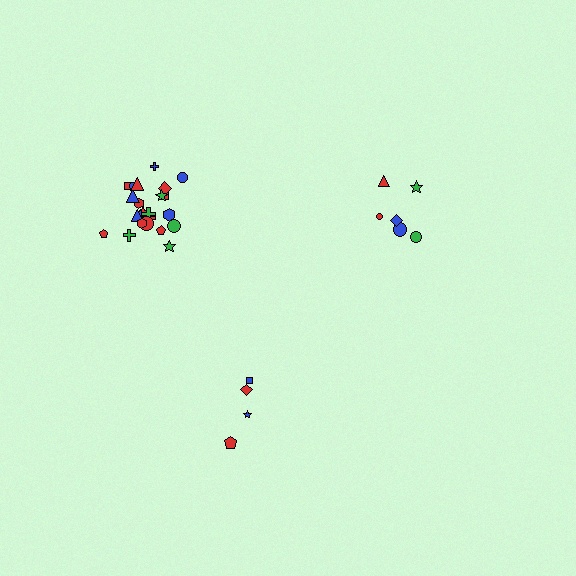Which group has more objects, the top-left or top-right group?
The top-left group.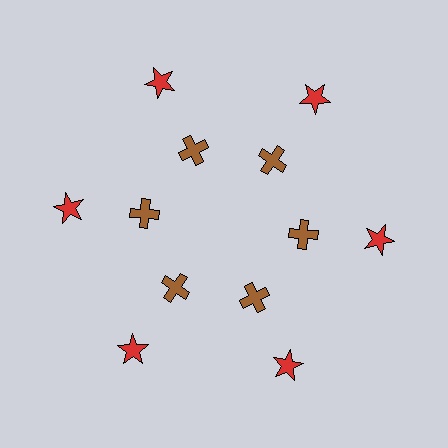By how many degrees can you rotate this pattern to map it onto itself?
The pattern maps onto itself every 60 degrees of rotation.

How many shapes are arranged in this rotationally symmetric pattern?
There are 12 shapes, arranged in 6 groups of 2.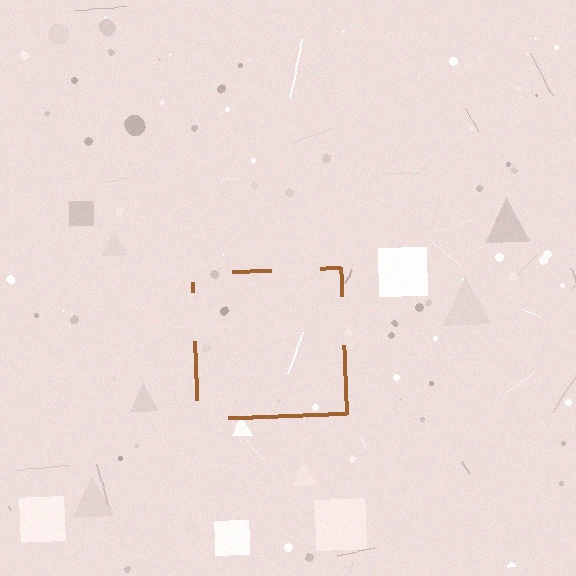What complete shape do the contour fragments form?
The contour fragments form a square.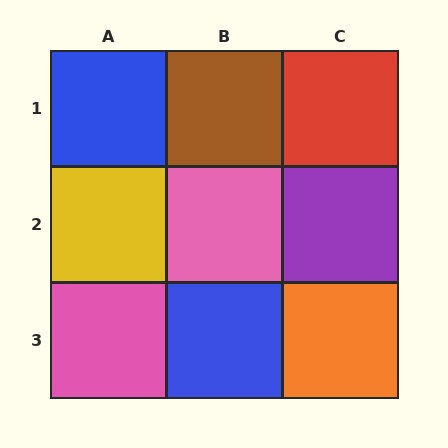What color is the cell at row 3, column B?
Blue.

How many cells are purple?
1 cell is purple.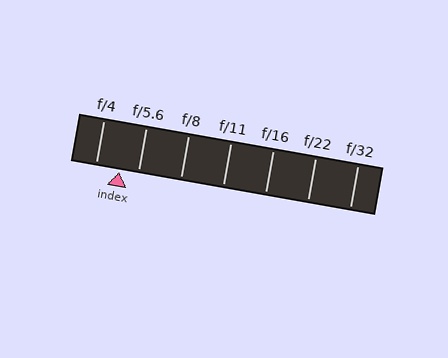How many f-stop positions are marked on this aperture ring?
There are 7 f-stop positions marked.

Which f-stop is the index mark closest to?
The index mark is closest to f/5.6.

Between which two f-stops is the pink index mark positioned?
The index mark is between f/4 and f/5.6.